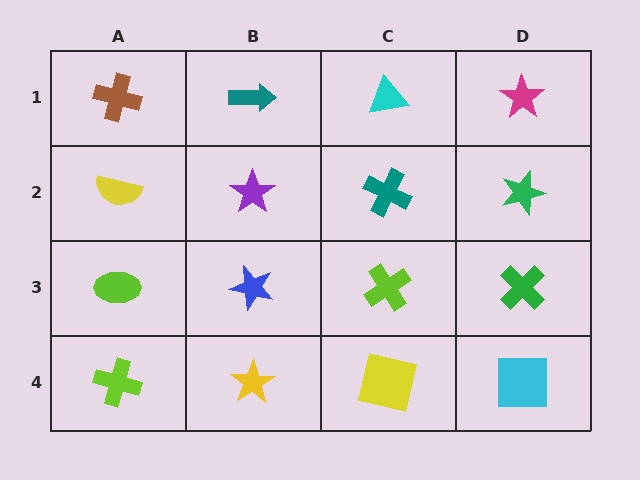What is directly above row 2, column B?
A teal arrow.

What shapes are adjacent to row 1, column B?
A purple star (row 2, column B), a brown cross (row 1, column A), a cyan triangle (row 1, column C).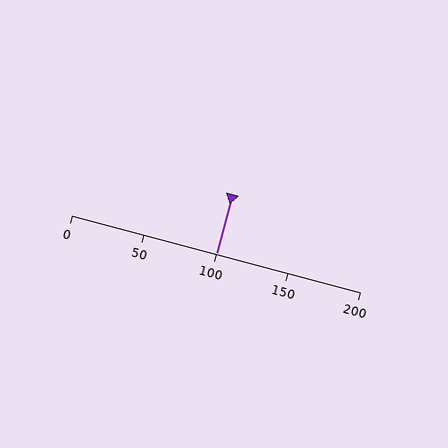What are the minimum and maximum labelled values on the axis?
The axis runs from 0 to 200.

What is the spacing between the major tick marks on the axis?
The major ticks are spaced 50 apart.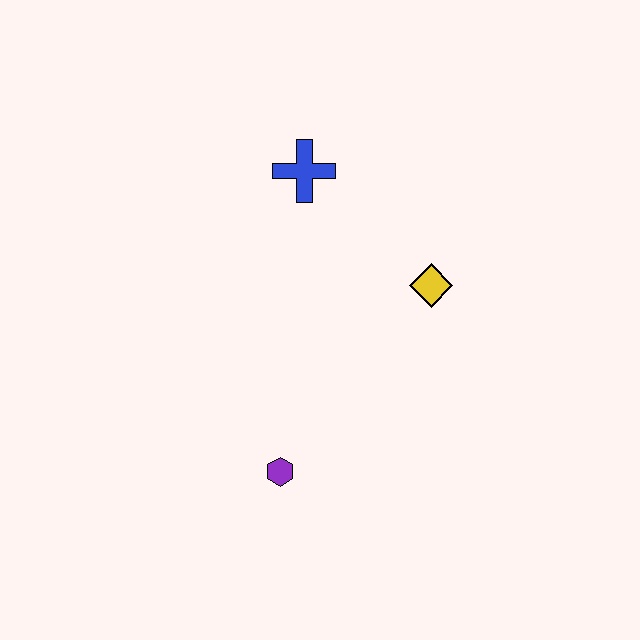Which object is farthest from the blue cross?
The purple hexagon is farthest from the blue cross.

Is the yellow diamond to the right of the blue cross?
Yes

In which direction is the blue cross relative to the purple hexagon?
The blue cross is above the purple hexagon.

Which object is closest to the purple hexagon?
The yellow diamond is closest to the purple hexagon.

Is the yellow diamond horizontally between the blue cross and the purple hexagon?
No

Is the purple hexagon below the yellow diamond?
Yes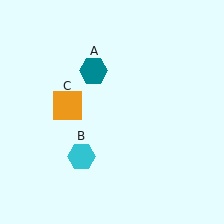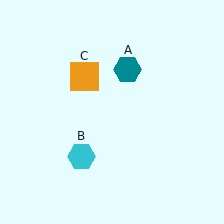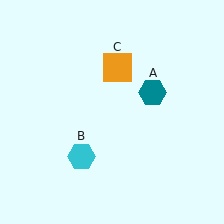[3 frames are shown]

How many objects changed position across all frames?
2 objects changed position: teal hexagon (object A), orange square (object C).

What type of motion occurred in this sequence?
The teal hexagon (object A), orange square (object C) rotated clockwise around the center of the scene.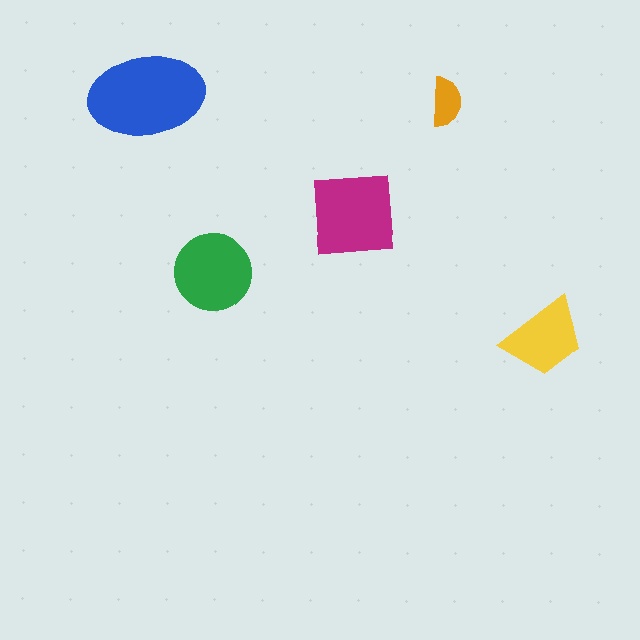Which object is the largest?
The blue ellipse.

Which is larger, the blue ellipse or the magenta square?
The blue ellipse.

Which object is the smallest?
The orange semicircle.